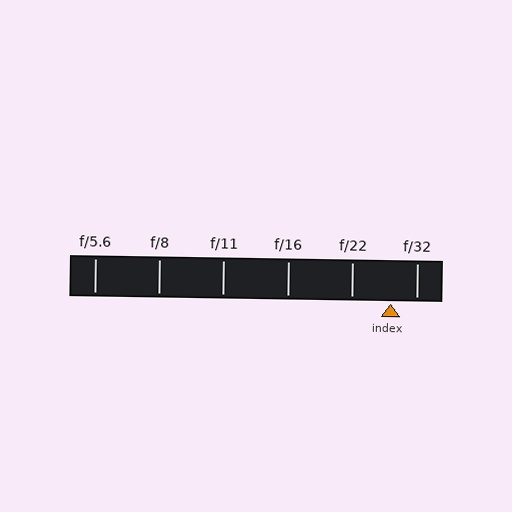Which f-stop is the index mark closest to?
The index mark is closest to f/32.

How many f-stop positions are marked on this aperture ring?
There are 6 f-stop positions marked.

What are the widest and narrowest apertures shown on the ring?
The widest aperture shown is f/5.6 and the narrowest is f/32.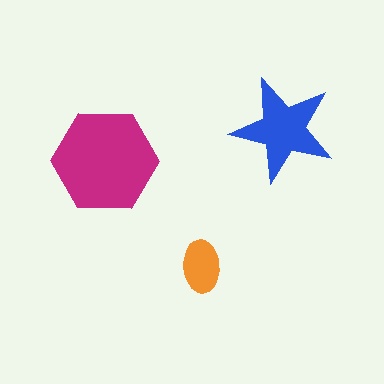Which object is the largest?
The magenta hexagon.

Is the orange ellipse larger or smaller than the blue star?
Smaller.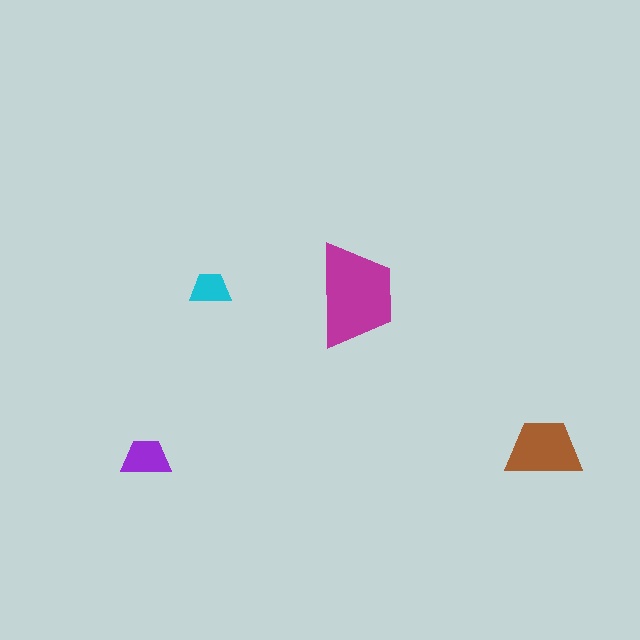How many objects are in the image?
There are 4 objects in the image.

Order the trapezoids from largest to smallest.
the magenta one, the brown one, the purple one, the cyan one.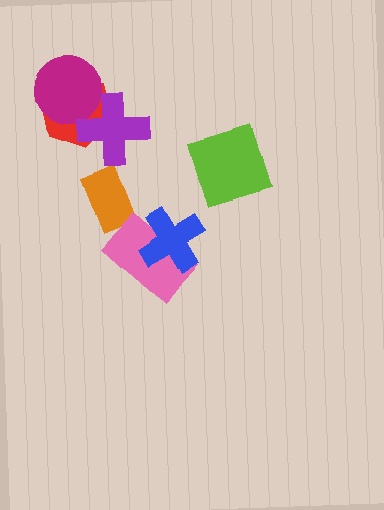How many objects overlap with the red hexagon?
2 objects overlap with the red hexagon.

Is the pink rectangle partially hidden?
Yes, it is partially covered by another shape.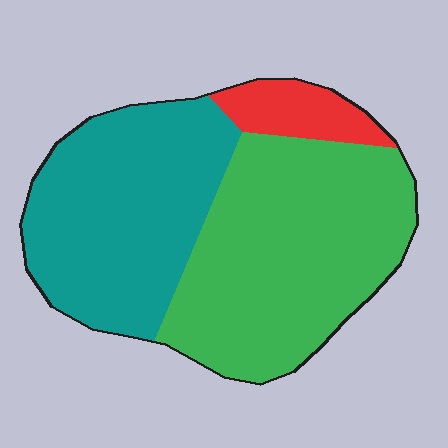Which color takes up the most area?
Green, at roughly 50%.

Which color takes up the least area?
Red, at roughly 10%.